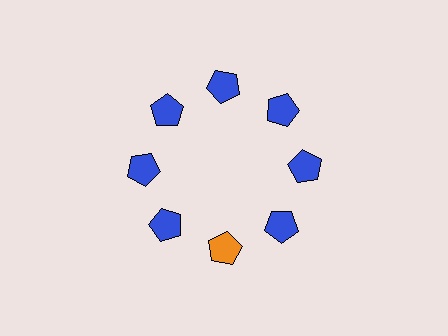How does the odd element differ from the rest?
It has a different color: orange instead of blue.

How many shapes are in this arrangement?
There are 8 shapes arranged in a ring pattern.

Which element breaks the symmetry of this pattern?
The orange pentagon at roughly the 6 o'clock position breaks the symmetry. All other shapes are blue pentagons.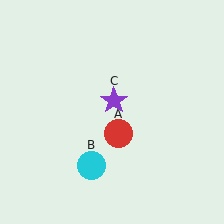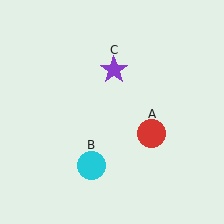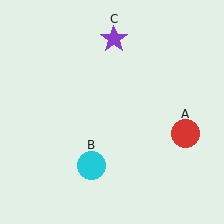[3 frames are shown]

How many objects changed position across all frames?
2 objects changed position: red circle (object A), purple star (object C).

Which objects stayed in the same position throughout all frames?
Cyan circle (object B) remained stationary.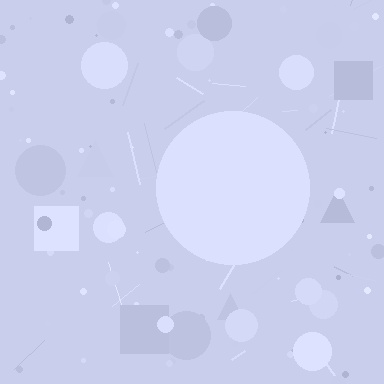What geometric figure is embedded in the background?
A circle is embedded in the background.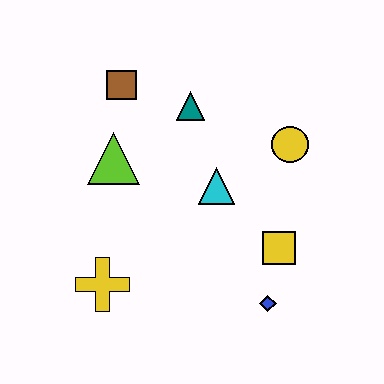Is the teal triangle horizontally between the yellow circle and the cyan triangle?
No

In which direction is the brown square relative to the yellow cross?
The brown square is above the yellow cross.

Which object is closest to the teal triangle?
The brown square is closest to the teal triangle.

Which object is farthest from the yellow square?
The brown square is farthest from the yellow square.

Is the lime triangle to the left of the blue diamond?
Yes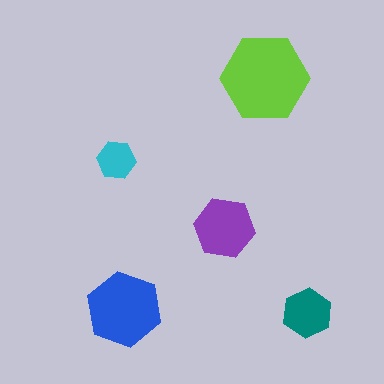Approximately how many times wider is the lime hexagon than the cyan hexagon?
About 2.5 times wider.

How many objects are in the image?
There are 5 objects in the image.